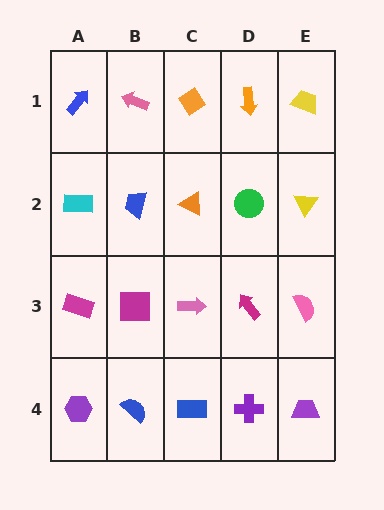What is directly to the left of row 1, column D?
An orange diamond.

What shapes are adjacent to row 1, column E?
A yellow triangle (row 2, column E), an orange arrow (row 1, column D).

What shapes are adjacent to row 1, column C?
An orange triangle (row 2, column C), a pink arrow (row 1, column B), an orange arrow (row 1, column D).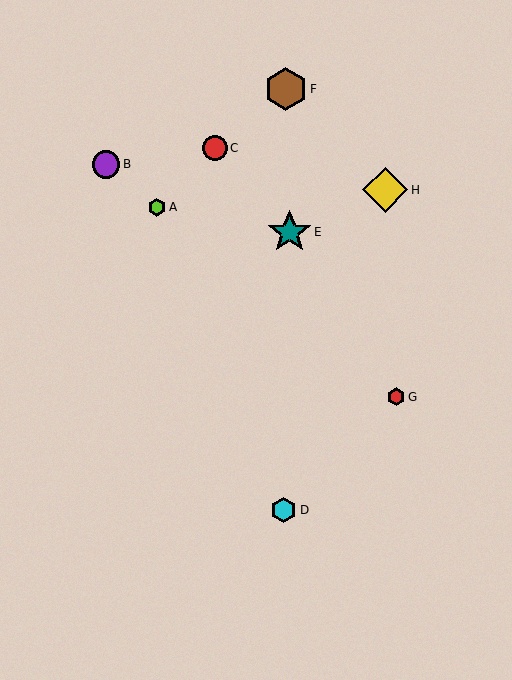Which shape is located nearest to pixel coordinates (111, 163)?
The purple circle (labeled B) at (106, 165) is nearest to that location.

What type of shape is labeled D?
Shape D is a cyan hexagon.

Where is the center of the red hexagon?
The center of the red hexagon is at (396, 397).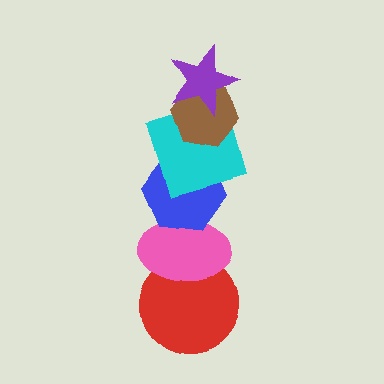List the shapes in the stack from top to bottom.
From top to bottom: the purple star, the brown hexagon, the cyan square, the blue hexagon, the pink ellipse, the red circle.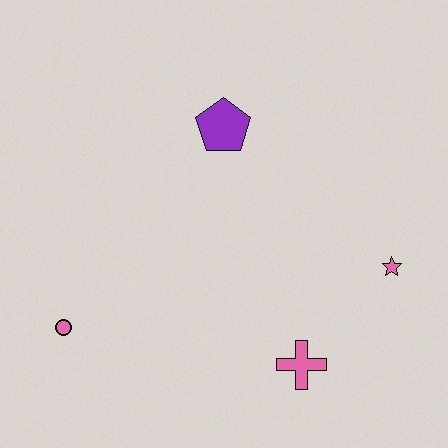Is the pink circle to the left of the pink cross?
Yes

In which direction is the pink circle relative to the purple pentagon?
The pink circle is below the purple pentagon.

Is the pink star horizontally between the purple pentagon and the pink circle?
No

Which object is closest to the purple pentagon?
The pink star is closest to the purple pentagon.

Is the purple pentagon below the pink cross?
No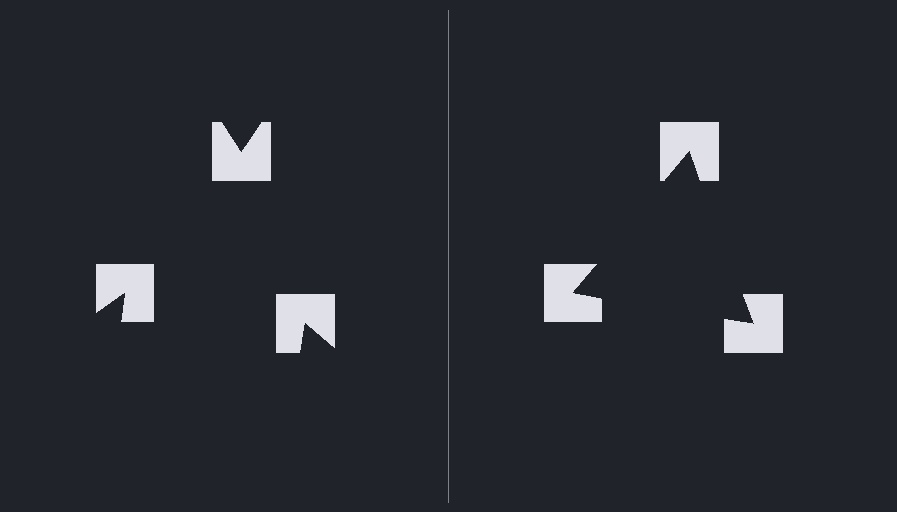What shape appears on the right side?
An illusory triangle.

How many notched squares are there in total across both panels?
6 — 3 on each side.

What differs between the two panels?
The notched squares are positioned identically on both sides; only the wedge orientations differ. On the right they align to a triangle; on the left they are misaligned.